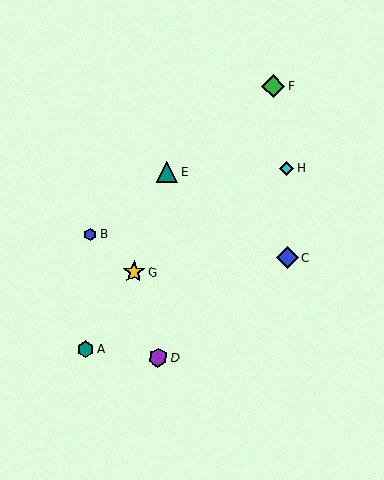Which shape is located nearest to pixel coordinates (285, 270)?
The blue diamond (labeled C) at (287, 258) is nearest to that location.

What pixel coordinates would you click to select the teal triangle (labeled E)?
Click at (167, 172) to select the teal triangle E.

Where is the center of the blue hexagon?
The center of the blue hexagon is at (90, 234).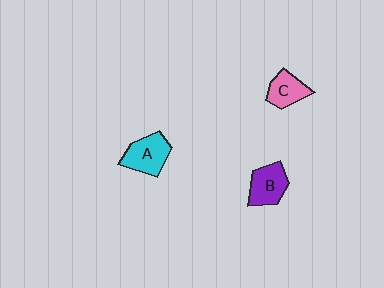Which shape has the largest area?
Shape A (cyan).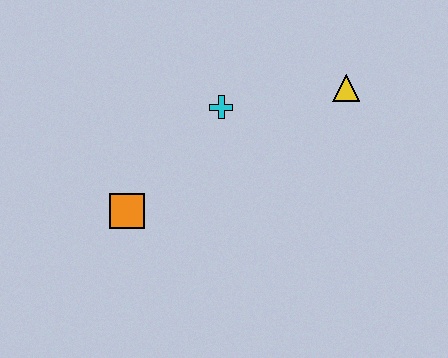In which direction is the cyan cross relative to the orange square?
The cyan cross is above the orange square.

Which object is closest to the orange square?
The cyan cross is closest to the orange square.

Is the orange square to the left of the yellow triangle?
Yes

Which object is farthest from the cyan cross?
The orange square is farthest from the cyan cross.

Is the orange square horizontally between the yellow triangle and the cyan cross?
No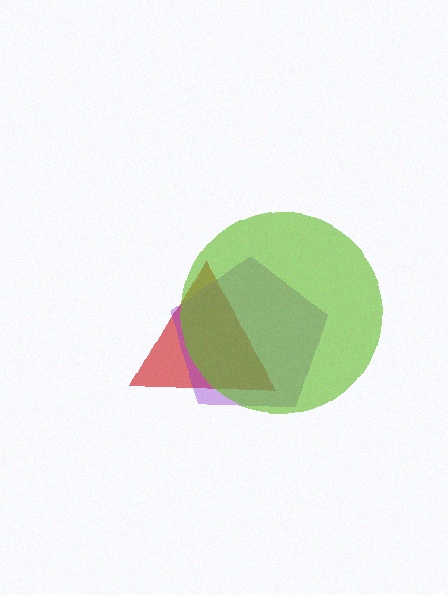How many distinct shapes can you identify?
There are 3 distinct shapes: a red triangle, a purple pentagon, a lime circle.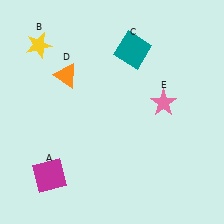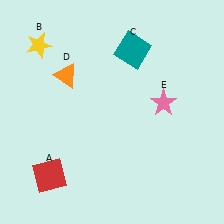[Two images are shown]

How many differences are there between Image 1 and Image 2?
There is 1 difference between the two images.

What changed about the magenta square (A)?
In Image 1, A is magenta. In Image 2, it changed to red.